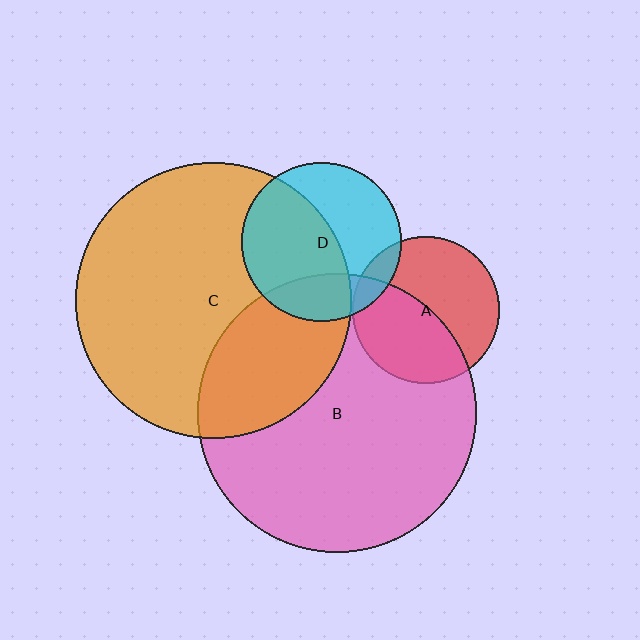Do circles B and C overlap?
Yes.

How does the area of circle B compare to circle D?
Approximately 3.1 times.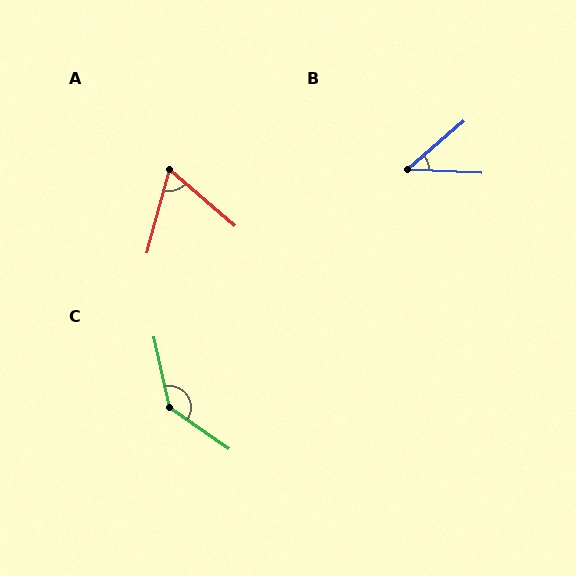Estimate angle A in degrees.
Approximately 64 degrees.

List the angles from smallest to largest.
B (43°), A (64°), C (137°).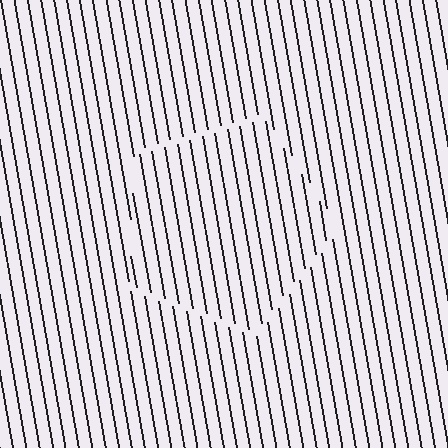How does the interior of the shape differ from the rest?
The interior of the shape contains the same grating, shifted by half a period — the contour is defined by the phase discontinuity where line-ends from the inner and outer gratings abut.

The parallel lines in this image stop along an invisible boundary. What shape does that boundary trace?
An illusory pentagon. The interior of the shape contains the same grating, shifted by half a period — the contour is defined by the phase discontinuity where line-ends from the inner and outer gratings abut.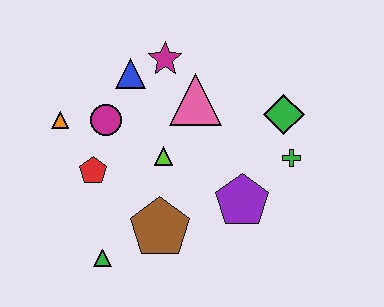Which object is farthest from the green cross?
The orange triangle is farthest from the green cross.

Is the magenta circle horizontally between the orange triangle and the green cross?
Yes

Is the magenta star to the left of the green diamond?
Yes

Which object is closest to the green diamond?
The green cross is closest to the green diamond.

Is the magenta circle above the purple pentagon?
Yes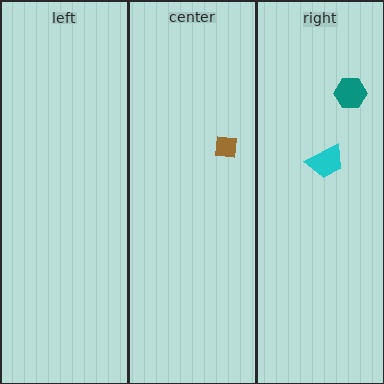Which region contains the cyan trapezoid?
The right region.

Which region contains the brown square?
The center region.